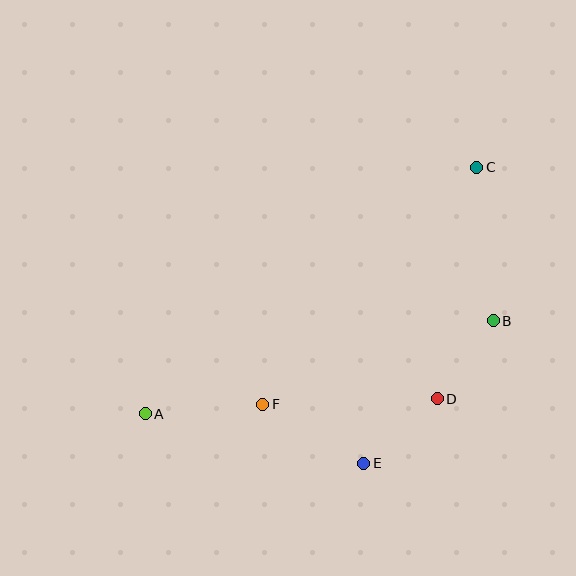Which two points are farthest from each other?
Points A and C are farthest from each other.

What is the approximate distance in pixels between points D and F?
The distance between D and F is approximately 175 pixels.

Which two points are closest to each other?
Points B and D are closest to each other.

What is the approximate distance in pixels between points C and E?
The distance between C and E is approximately 317 pixels.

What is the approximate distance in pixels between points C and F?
The distance between C and F is approximately 320 pixels.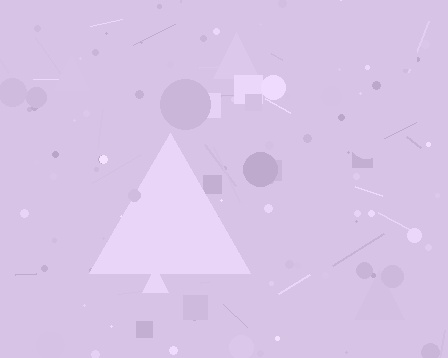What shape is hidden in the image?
A triangle is hidden in the image.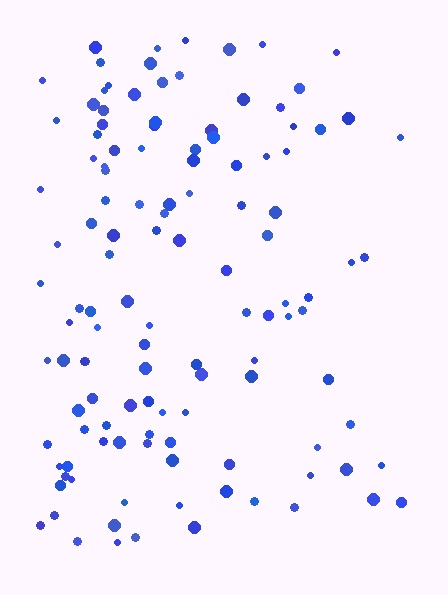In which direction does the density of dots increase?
From right to left, with the left side densest.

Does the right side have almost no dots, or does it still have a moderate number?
Still a moderate number, just noticeably fewer than the left.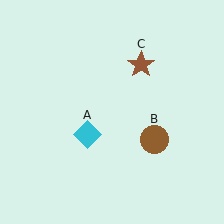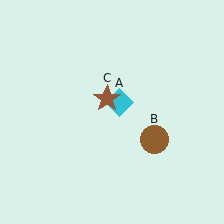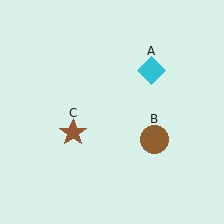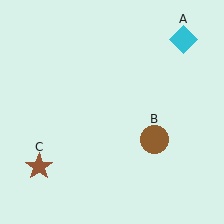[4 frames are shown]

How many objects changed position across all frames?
2 objects changed position: cyan diamond (object A), brown star (object C).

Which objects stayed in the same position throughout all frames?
Brown circle (object B) remained stationary.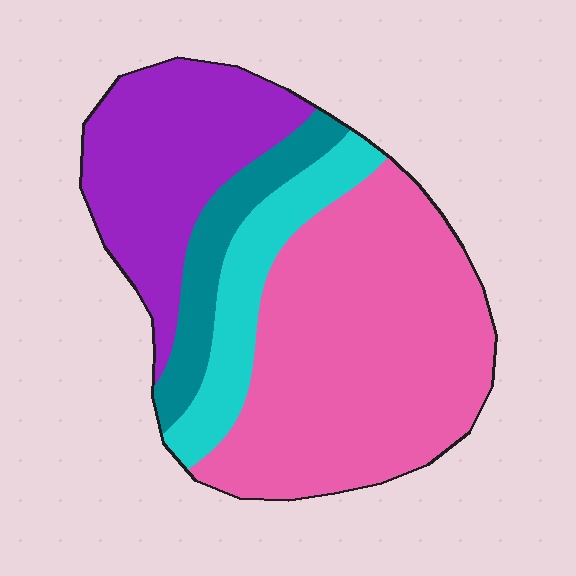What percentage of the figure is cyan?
Cyan takes up about one eighth (1/8) of the figure.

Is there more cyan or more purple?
Purple.